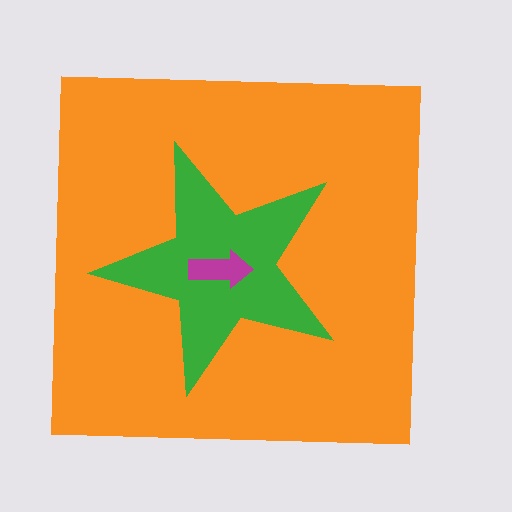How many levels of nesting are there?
3.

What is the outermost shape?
The orange square.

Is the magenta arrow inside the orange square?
Yes.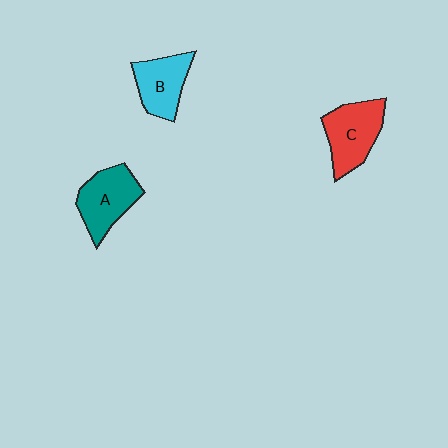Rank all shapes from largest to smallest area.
From largest to smallest: C (red), A (teal), B (cyan).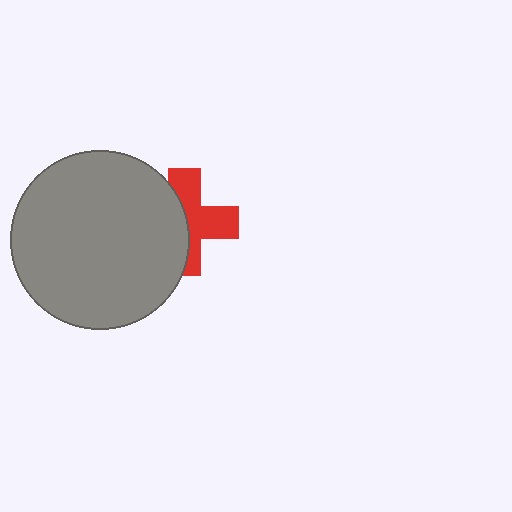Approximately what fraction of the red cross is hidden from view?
Roughly 46% of the red cross is hidden behind the gray circle.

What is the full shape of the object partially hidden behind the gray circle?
The partially hidden object is a red cross.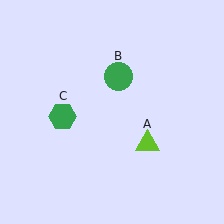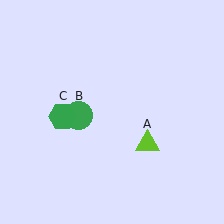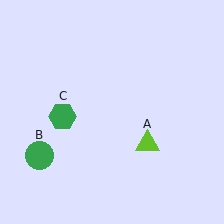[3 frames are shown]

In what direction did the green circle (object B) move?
The green circle (object B) moved down and to the left.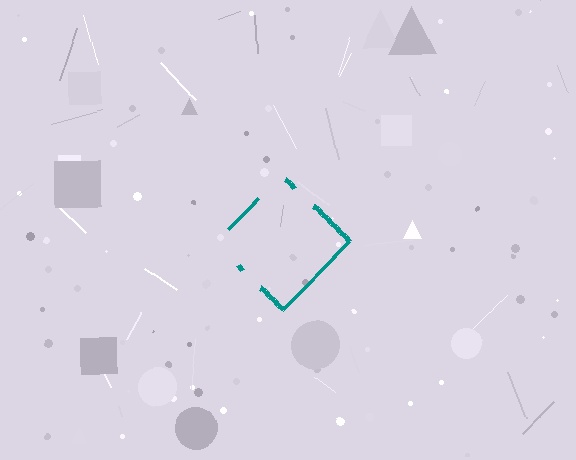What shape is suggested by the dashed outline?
The dashed outline suggests a diamond.